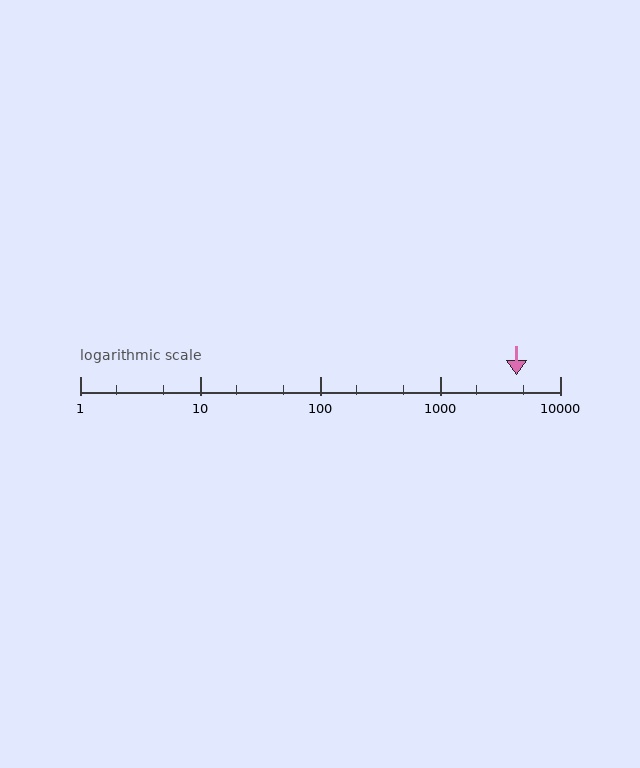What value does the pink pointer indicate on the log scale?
The pointer indicates approximately 4300.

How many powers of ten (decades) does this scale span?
The scale spans 4 decades, from 1 to 10000.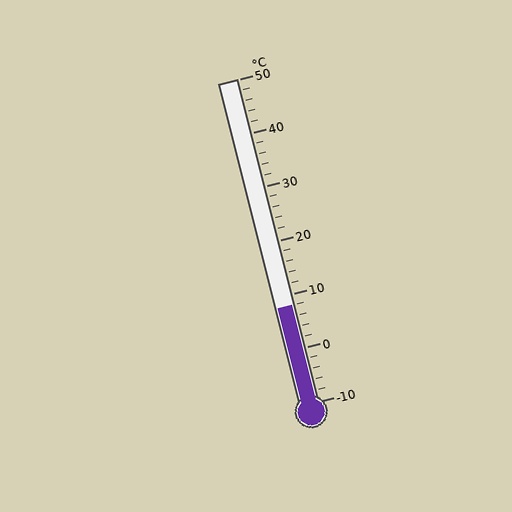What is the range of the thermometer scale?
The thermometer scale ranges from -10°C to 50°C.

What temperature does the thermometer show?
The thermometer shows approximately 8°C.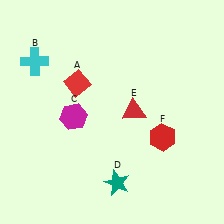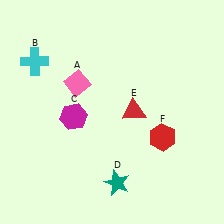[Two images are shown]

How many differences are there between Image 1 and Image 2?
There is 1 difference between the two images.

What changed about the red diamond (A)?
In Image 1, A is red. In Image 2, it changed to pink.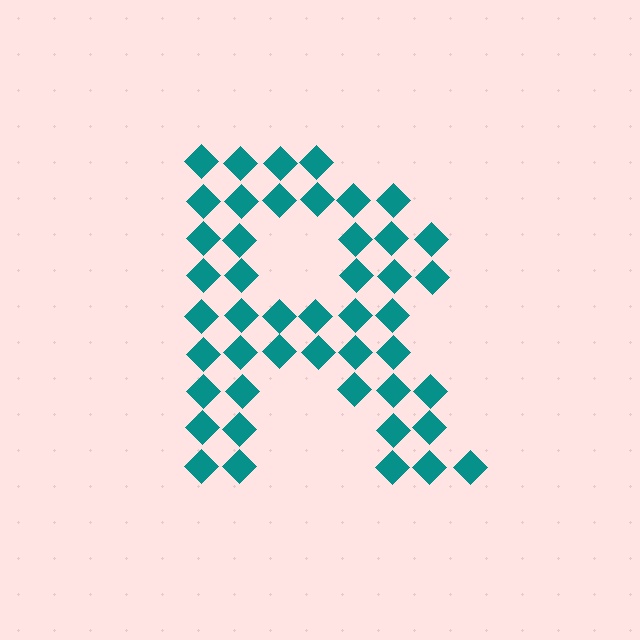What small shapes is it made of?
It is made of small diamonds.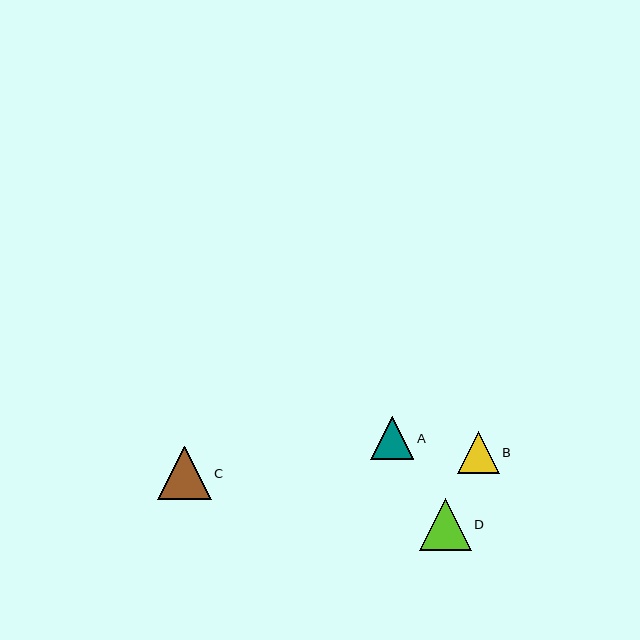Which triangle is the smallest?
Triangle B is the smallest with a size of approximately 42 pixels.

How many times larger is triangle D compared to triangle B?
Triangle D is approximately 1.3 times the size of triangle B.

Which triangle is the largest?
Triangle C is the largest with a size of approximately 53 pixels.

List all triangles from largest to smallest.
From largest to smallest: C, D, A, B.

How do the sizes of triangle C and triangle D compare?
Triangle C and triangle D are approximately the same size.